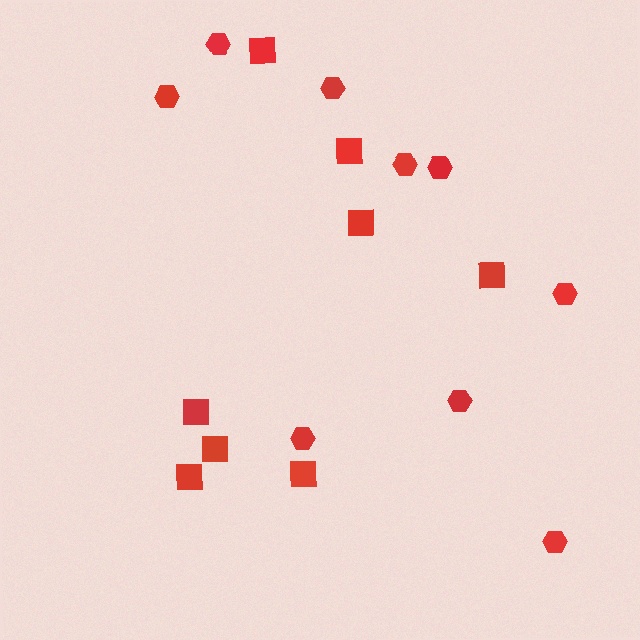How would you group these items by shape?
There are 2 groups: one group of squares (8) and one group of hexagons (9).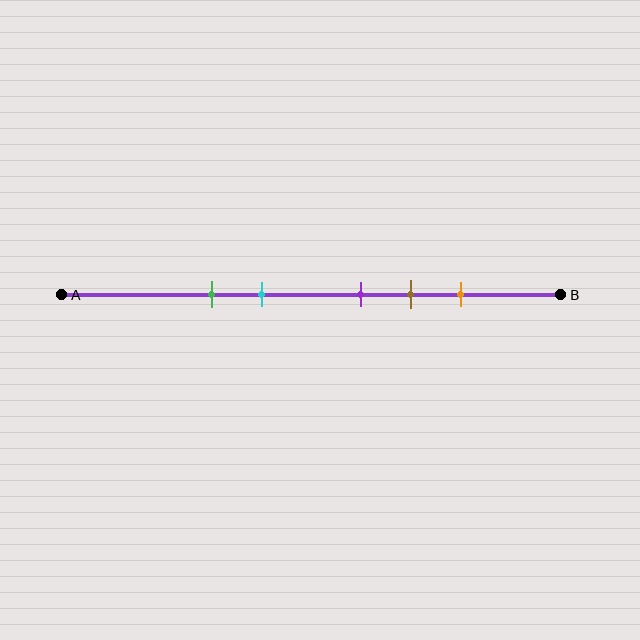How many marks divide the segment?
There are 5 marks dividing the segment.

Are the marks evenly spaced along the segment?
No, the marks are not evenly spaced.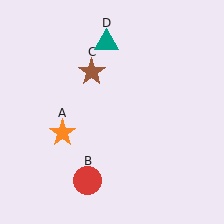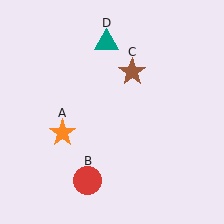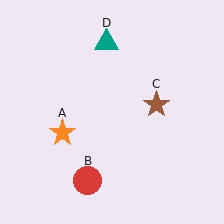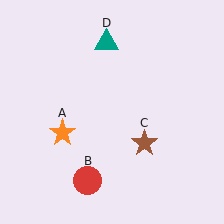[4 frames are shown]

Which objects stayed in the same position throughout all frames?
Orange star (object A) and red circle (object B) and teal triangle (object D) remained stationary.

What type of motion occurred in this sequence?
The brown star (object C) rotated clockwise around the center of the scene.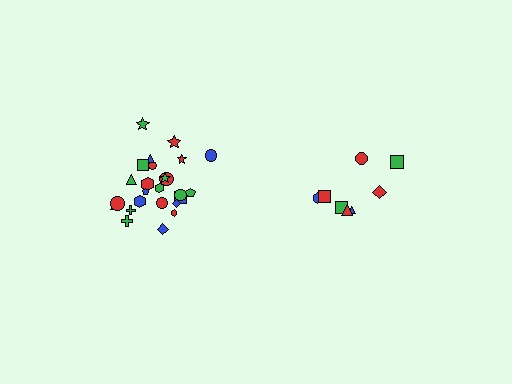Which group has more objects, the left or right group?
The left group.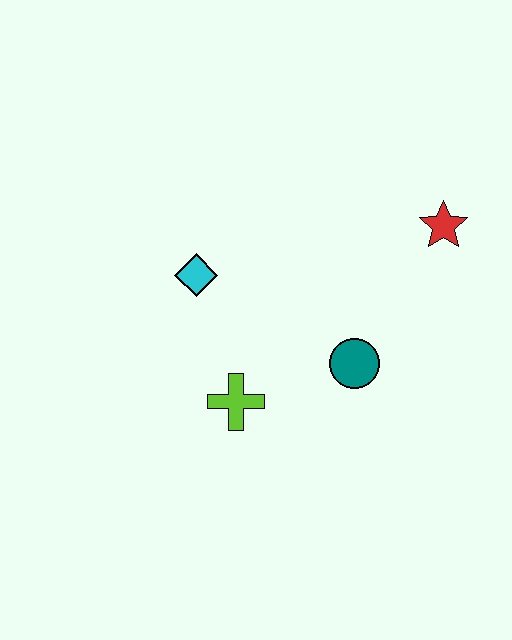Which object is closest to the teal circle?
The lime cross is closest to the teal circle.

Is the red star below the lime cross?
No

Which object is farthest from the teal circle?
The cyan diamond is farthest from the teal circle.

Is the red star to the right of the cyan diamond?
Yes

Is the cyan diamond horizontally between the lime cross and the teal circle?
No